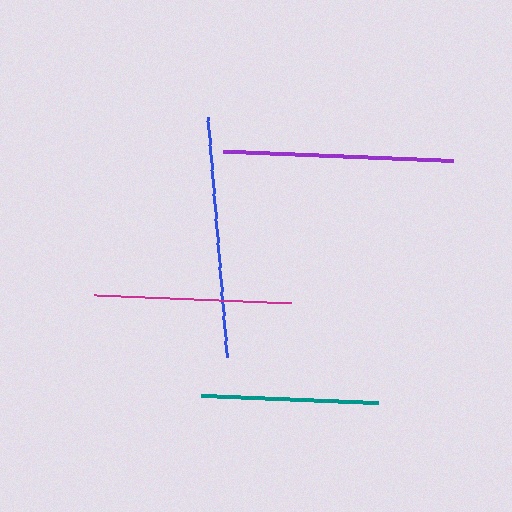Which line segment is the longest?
The blue line is the longest at approximately 241 pixels.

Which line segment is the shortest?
The teal line is the shortest at approximately 178 pixels.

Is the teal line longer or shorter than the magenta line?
The magenta line is longer than the teal line.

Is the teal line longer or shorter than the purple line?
The purple line is longer than the teal line.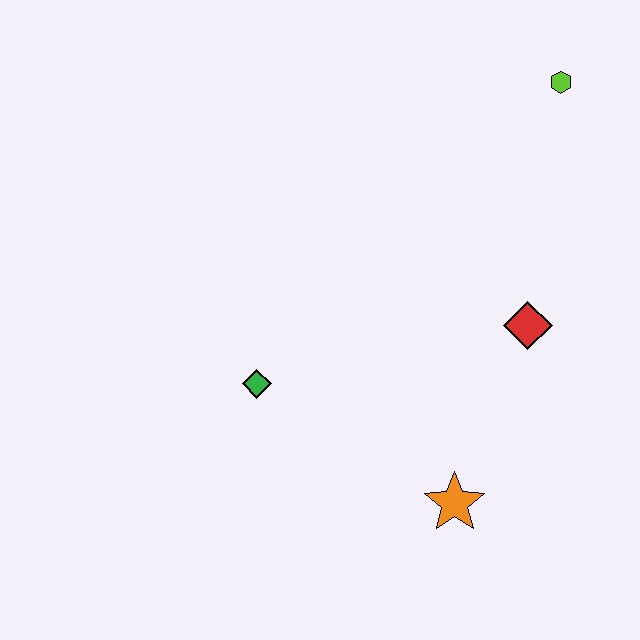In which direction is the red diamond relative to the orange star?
The red diamond is above the orange star.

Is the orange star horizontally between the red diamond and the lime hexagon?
No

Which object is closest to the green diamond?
The orange star is closest to the green diamond.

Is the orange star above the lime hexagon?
No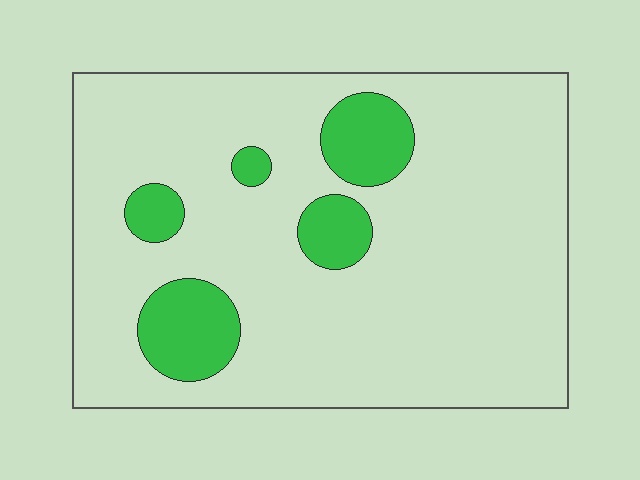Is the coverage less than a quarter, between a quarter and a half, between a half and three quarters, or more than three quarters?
Less than a quarter.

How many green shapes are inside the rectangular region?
5.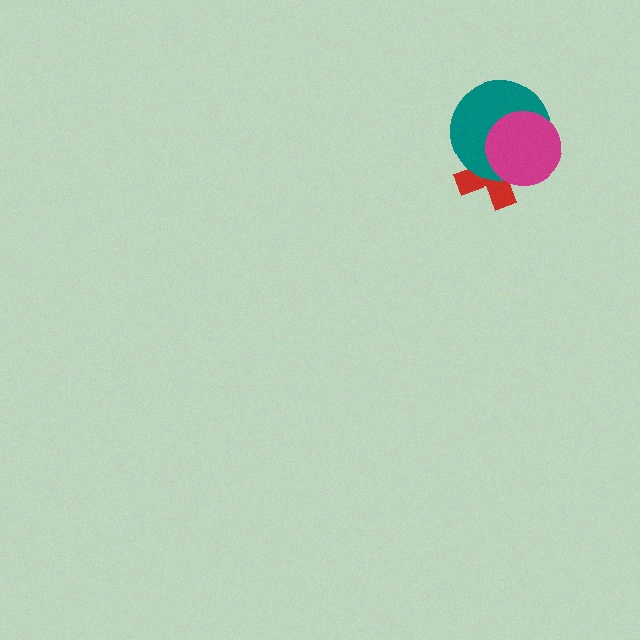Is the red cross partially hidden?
Yes, it is partially covered by another shape.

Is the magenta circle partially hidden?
No, no other shape covers it.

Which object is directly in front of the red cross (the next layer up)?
The teal circle is directly in front of the red cross.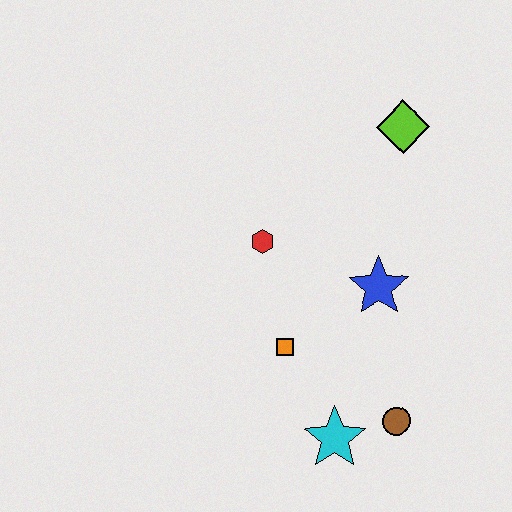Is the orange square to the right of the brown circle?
No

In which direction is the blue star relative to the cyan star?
The blue star is above the cyan star.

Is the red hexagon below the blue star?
No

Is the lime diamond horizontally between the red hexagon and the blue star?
No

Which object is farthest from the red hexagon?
The brown circle is farthest from the red hexagon.